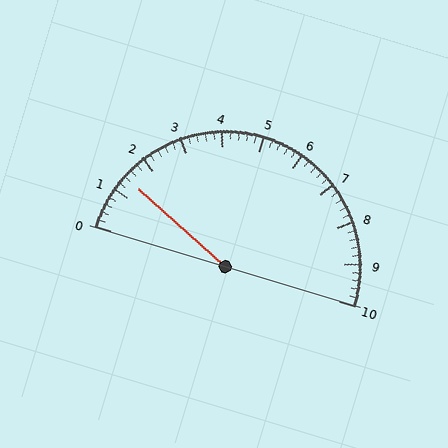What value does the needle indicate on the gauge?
The needle indicates approximately 1.4.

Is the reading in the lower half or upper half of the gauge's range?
The reading is in the lower half of the range (0 to 10).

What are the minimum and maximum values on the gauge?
The gauge ranges from 0 to 10.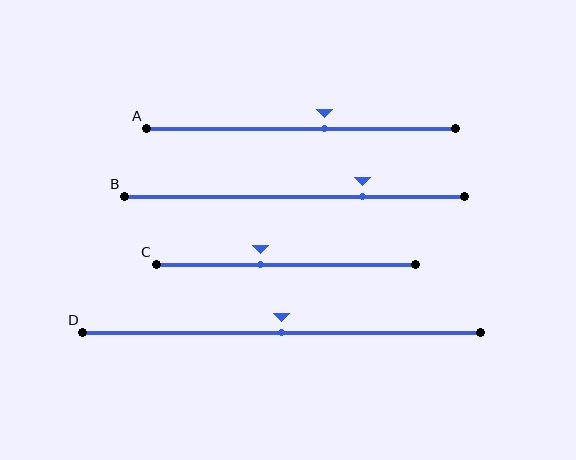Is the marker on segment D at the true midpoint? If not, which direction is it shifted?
Yes, the marker on segment D is at the true midpoint.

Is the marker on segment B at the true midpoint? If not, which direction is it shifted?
No, the marker on segment B is shifted to the right by about 20% of the segment length.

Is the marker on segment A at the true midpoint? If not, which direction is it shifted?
No, the marker on segment A is shifted to the right by about 8% of the segment length.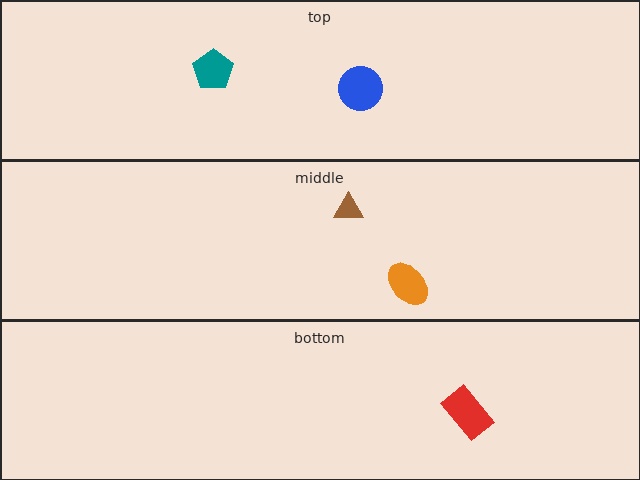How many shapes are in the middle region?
2.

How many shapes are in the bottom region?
1.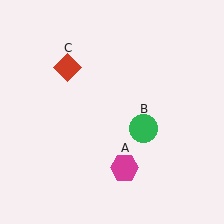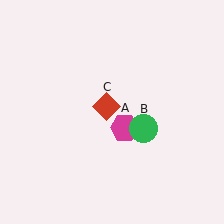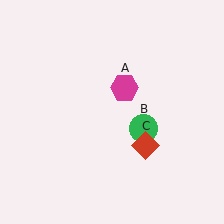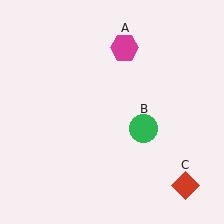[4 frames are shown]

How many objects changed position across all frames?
2 objects changed position: magenta hexagon (object A), red diamond (object C).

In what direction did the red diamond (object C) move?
The red diamond (object C) moved down and to the right.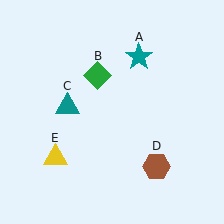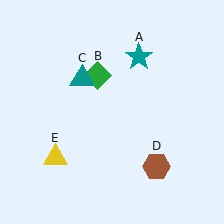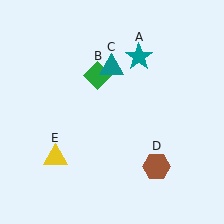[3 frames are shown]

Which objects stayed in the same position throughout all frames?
Teal star (object A) and green diamond (object B) and brown hexagon (object D) and yellow triangle (object E) remained stationary.